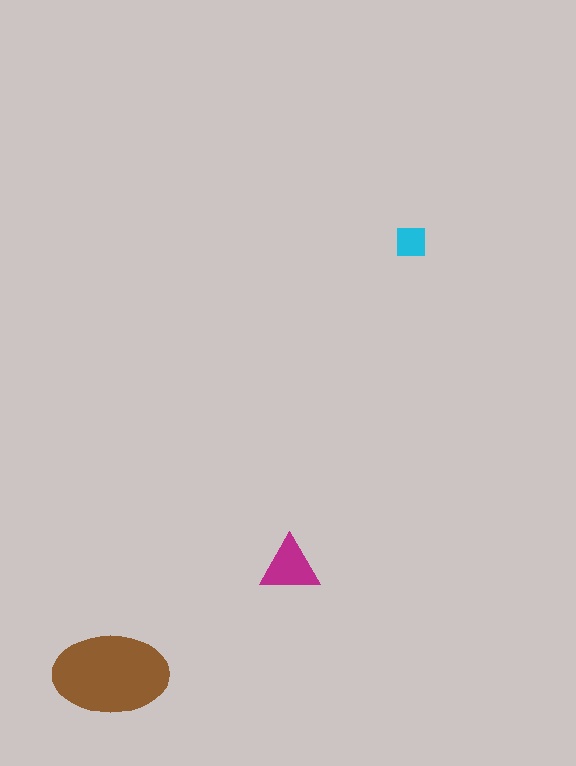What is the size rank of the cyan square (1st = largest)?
3rd.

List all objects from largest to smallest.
The brown ellipse, the magenta triangle, the cyan square.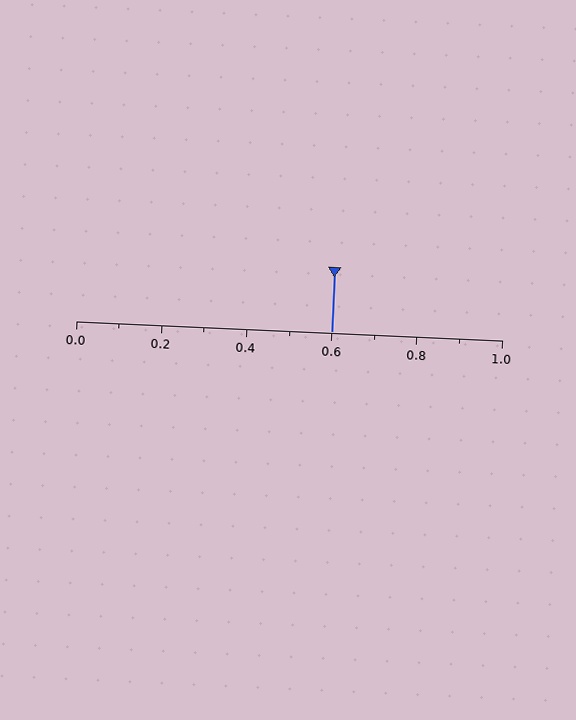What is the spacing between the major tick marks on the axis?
The major ticks are spaced 0.2 apart.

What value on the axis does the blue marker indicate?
The marker indicates approximately 0.6.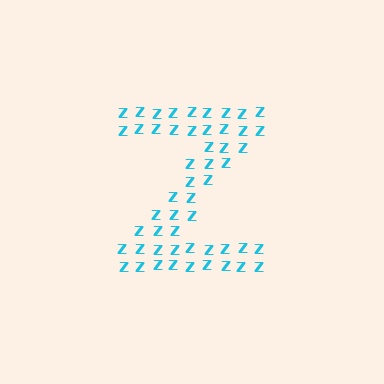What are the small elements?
The small elements are letter Z's.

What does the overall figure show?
The overall figure shows the letter Z.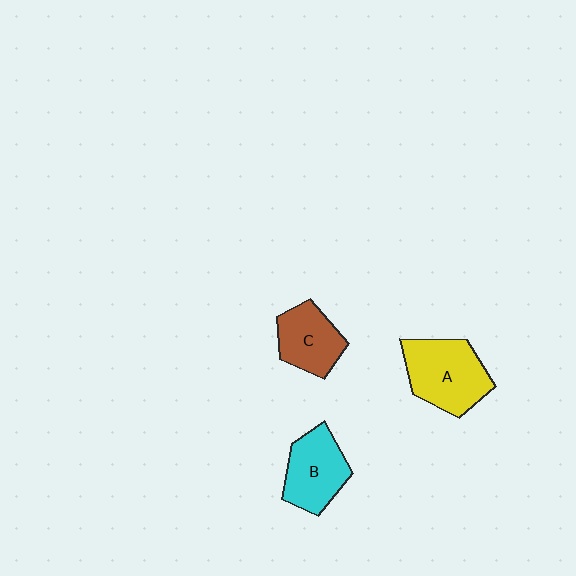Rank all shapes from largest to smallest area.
From largest to smallest: A (yellow), B (cyan), C (brown).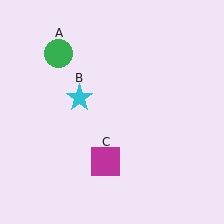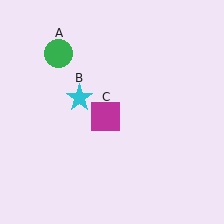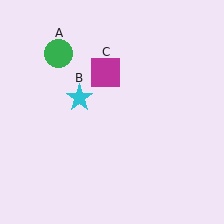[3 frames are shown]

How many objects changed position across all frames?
1 object changed position: magenta square (object C).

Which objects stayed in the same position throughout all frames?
Green circle (object A) and cyan star (object B) remained stationary.